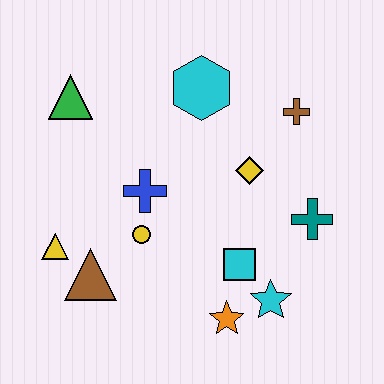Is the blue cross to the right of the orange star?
No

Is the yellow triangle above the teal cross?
No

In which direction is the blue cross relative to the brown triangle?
The blue cross is above the brown triangle.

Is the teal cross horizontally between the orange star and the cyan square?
No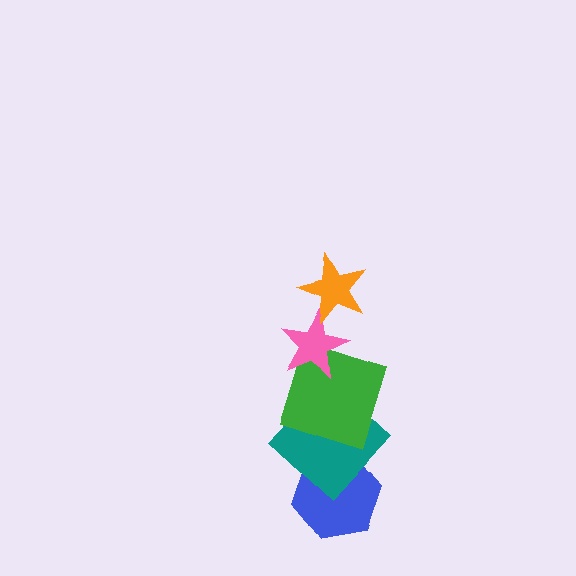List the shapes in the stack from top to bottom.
From top to bottom: the orange star, the pink star, the green square, the teal diamond, the blue hexagon.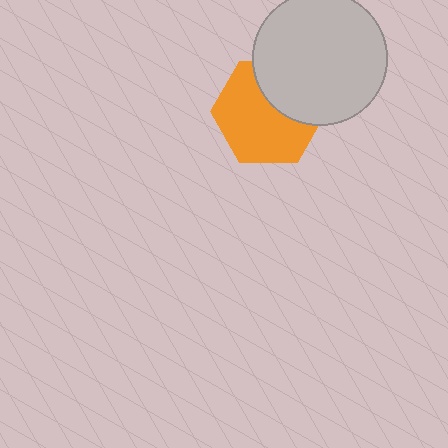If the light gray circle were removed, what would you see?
You would see the complete orange hexagon.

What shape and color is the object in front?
The object in front is a light gray circle.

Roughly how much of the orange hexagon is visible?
Most of it is visible (roughly 66%).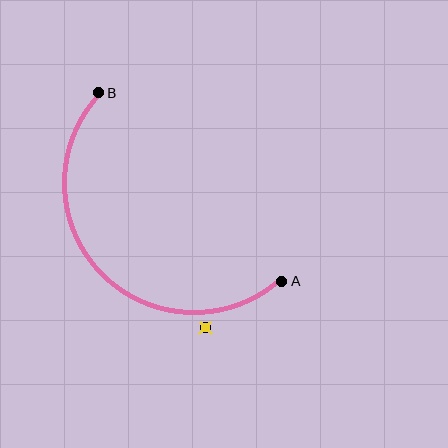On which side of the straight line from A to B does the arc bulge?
The arc bulges below and to the left of the straight line connecting A and B.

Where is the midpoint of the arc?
The arc midpoint is the point on the curve farthest from the straight line joining A and B. It sits below and to the left of that line.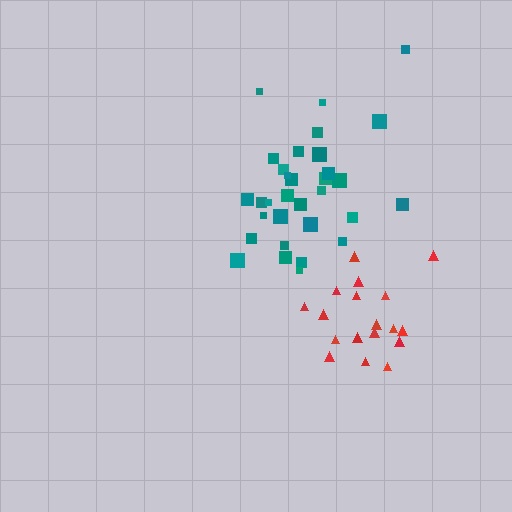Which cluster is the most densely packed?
Red.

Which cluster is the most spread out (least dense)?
Teal.